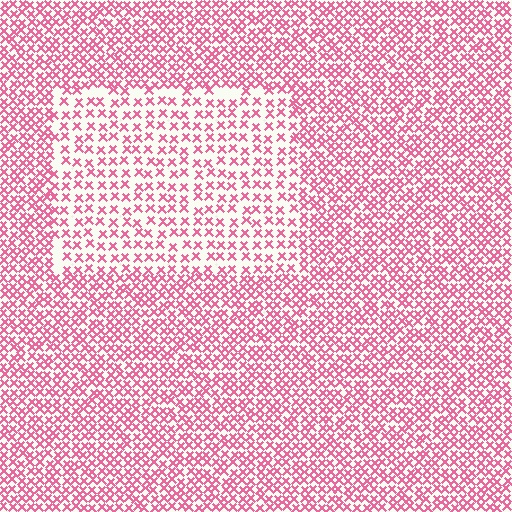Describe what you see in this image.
The image contains small pink elements arranged at two different densities. A rectangle-shaped region is visible where the elements are less densely packed than the surrounding area.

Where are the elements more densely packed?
The elements are more densely packed outside the rectangle boundary.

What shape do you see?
I see a rectangle.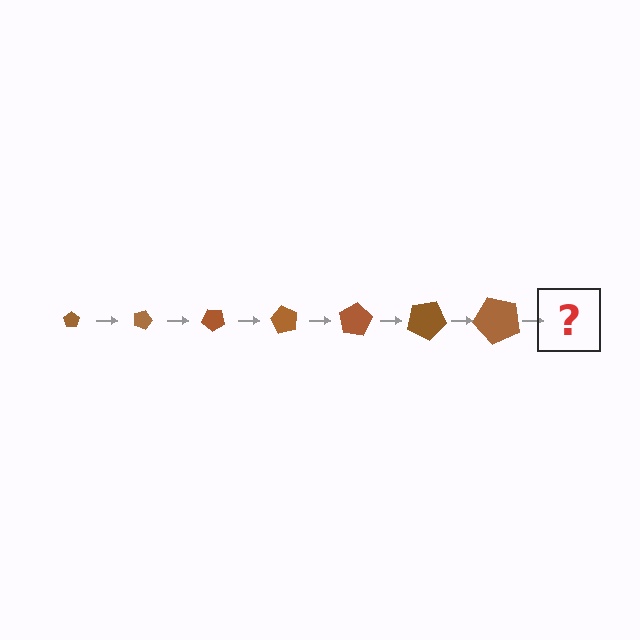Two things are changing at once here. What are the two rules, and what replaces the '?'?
The two rules are that the pentagon grows larger each step and it rotates 20 degrees each step. The '?' should be a pentagon, larger than the previous one and rotated 140 degrees from the start.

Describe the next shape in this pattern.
It should be a pentagon, larger than the previous one and rotated 140 degrees from the start.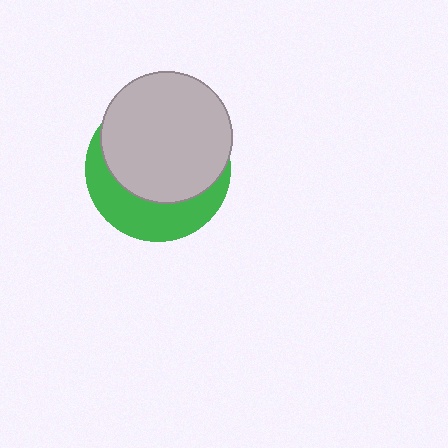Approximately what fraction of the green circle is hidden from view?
Roughly 64% of the green circle is hidden behind the light gray circle.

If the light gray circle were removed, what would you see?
You would see the complete green circle.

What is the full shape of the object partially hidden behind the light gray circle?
The partially hidden object is a green circle.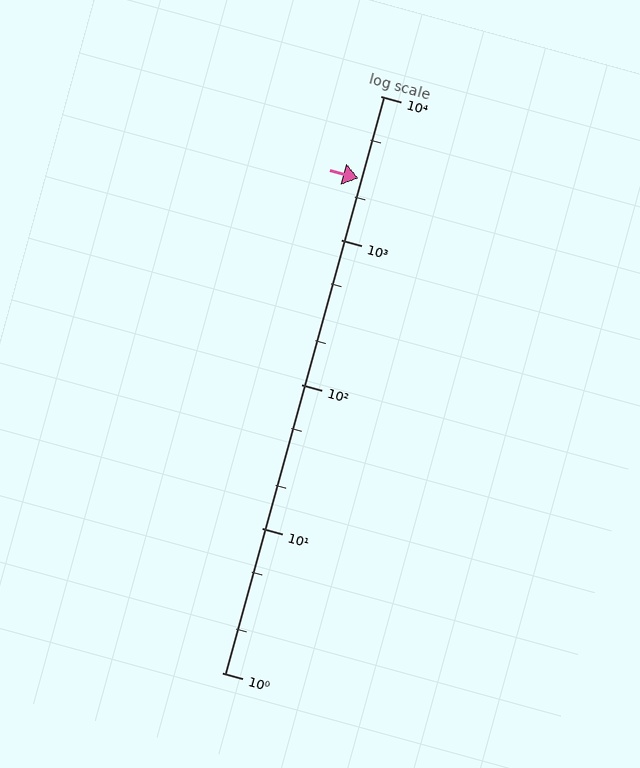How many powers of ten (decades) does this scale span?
The scale spans 4 decades, from 1 to 10000.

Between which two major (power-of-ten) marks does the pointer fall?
The pointer is between 1000 and 10000.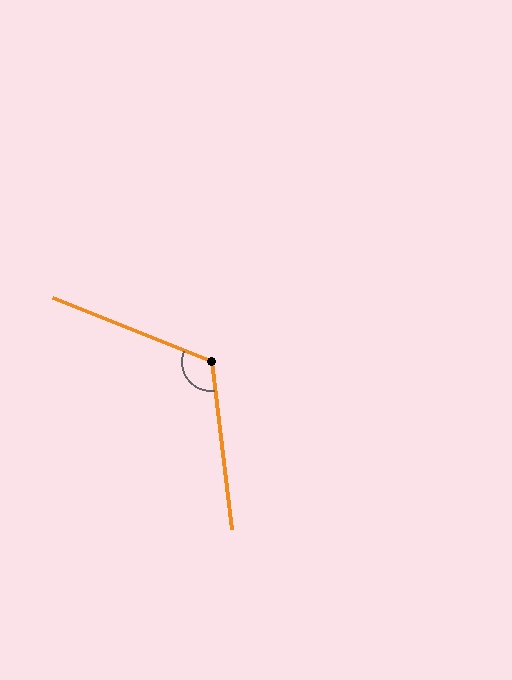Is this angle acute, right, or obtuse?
It is obtuse.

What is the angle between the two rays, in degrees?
Approximately 119 degrees.